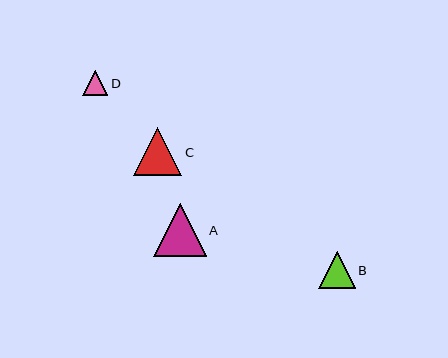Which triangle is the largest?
Triangle A is the largest with a size of approximately 53 pixels.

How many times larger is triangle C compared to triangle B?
Triangle C is approximately 1.3 times the size of triangle B.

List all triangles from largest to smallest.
From largest to smallest: A, C, B, D.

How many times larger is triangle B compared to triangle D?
Triangle B is approximately 1.5 times the size of triangle D.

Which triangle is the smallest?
Triangle D is the smallest with a size of approximately 25 pixels.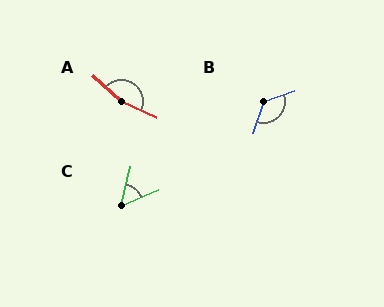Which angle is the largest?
A, at approximately 162 degrees.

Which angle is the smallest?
C, at approximately 53 degrees.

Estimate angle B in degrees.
Approximately 129 degrees.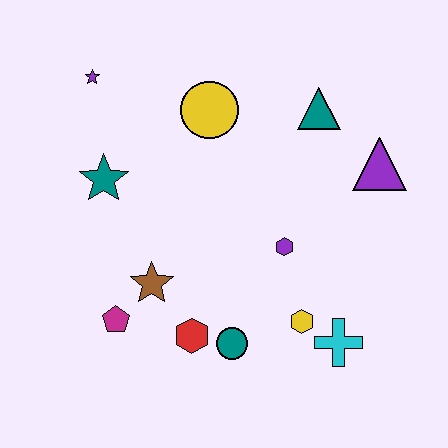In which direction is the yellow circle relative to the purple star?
The yellow circle is to the right of the purple star.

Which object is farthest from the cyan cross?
The purple star is farthest from the cyan cross.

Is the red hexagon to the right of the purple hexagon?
No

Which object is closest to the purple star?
The teal star is closest to the purple star.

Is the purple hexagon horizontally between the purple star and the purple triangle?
Yes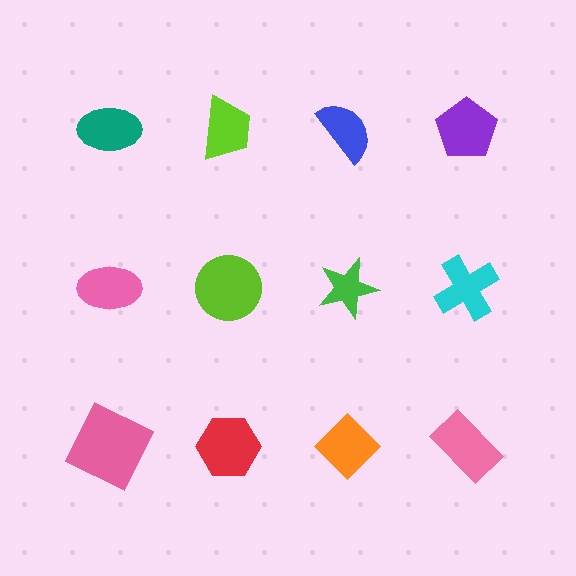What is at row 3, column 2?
A red hexagon.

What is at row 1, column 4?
A purple pentagon.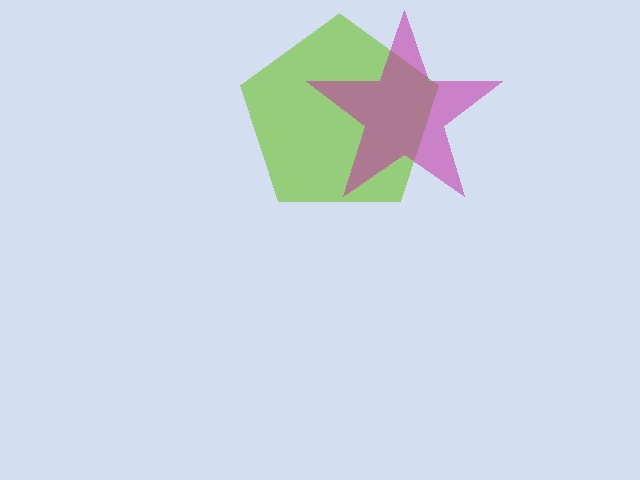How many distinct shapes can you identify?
There are 2 distinct shapes: a lime pentagon, a magenta star.